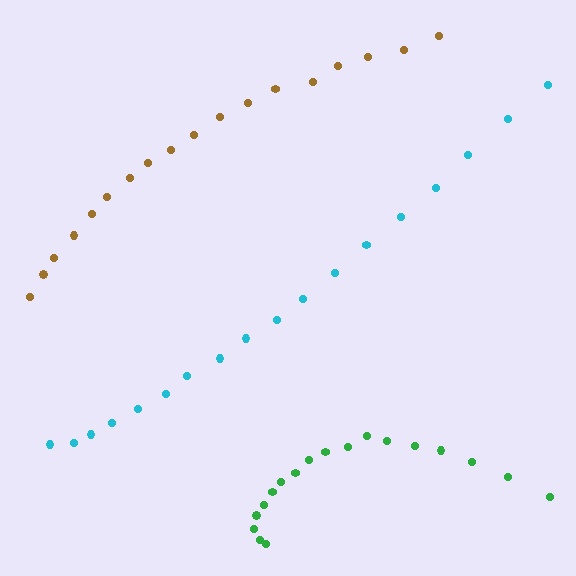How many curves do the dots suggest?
There are 3 distinct paths.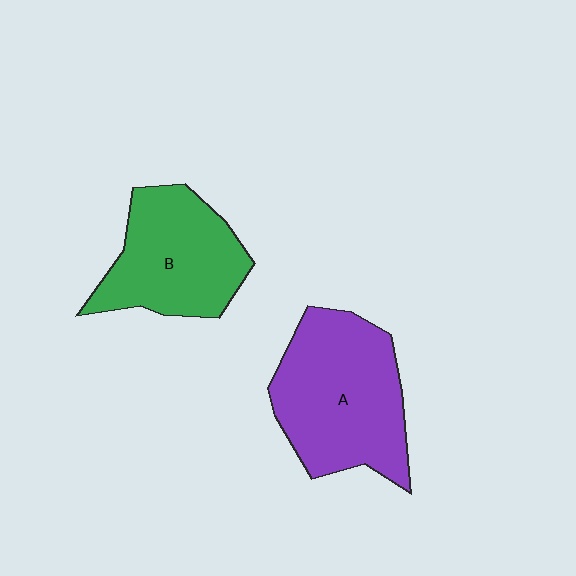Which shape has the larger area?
Shape A (purple).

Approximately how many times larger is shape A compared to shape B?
Approximately 1.2 times.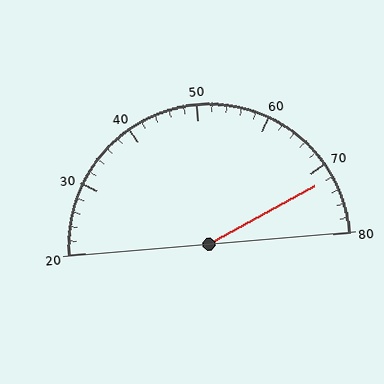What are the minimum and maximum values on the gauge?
The gauge ranges from 20 to 80.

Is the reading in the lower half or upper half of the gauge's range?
The reading is in the upper half of the range (20 to 80).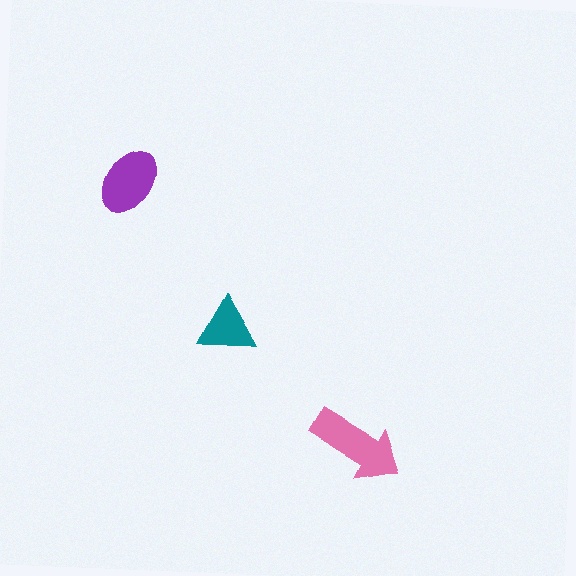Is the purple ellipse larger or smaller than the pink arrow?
Smaller.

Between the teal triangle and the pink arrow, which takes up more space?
The pink arrow.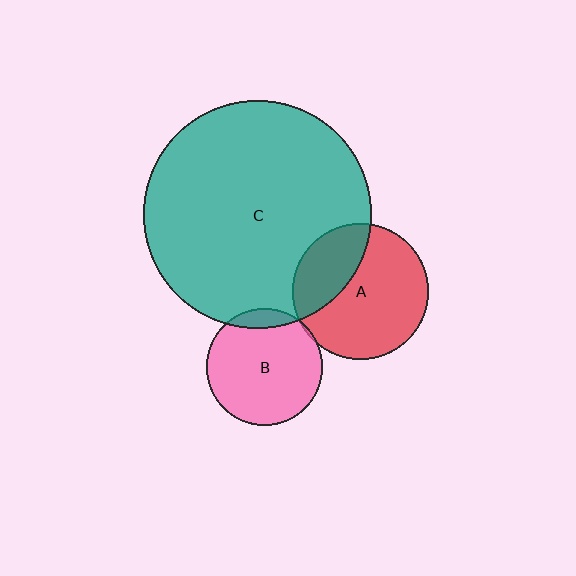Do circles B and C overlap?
Yes.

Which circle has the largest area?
Circle C (teal).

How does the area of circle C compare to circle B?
Approximately 3.8 times.